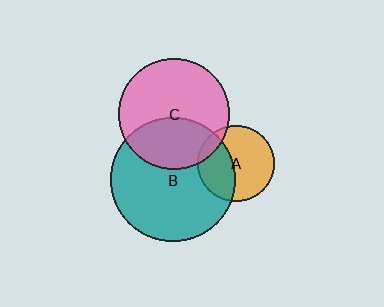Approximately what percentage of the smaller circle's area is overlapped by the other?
Approximately 35%.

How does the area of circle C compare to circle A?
Approximately 2.1 times.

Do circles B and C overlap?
Yes.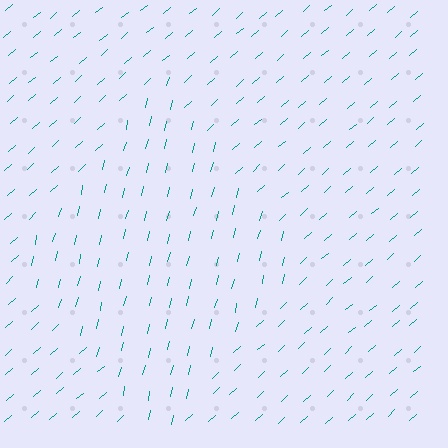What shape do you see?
I see a diamond.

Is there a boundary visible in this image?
Yes, there is a texture boundary formed by a change in line orientation.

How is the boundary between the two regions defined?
The boundary is defined purely by a change in line orientation (approximately 34 degrees difference). All lines are the same color and thickness.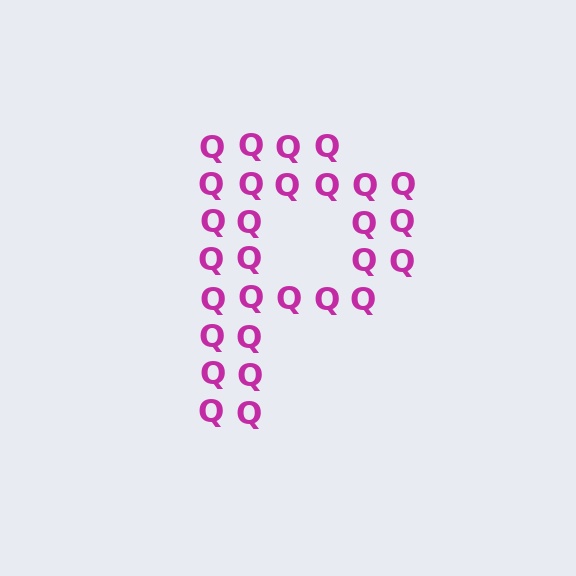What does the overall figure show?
The overall figure shows the letter P.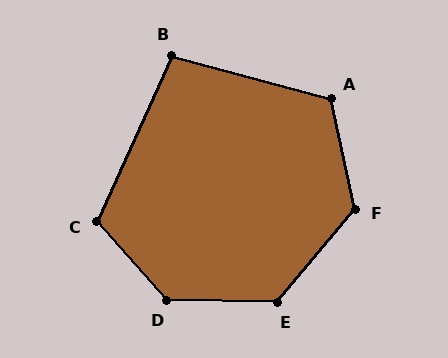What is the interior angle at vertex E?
Approximately 129 degrees (obtuse).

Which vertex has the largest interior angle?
D, at approximately 132 degrees.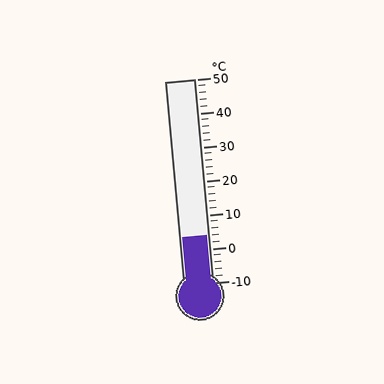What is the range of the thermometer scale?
The thermometer scale ranges from -10°C to 50°C.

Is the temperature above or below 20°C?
The temperature is below 20°C.